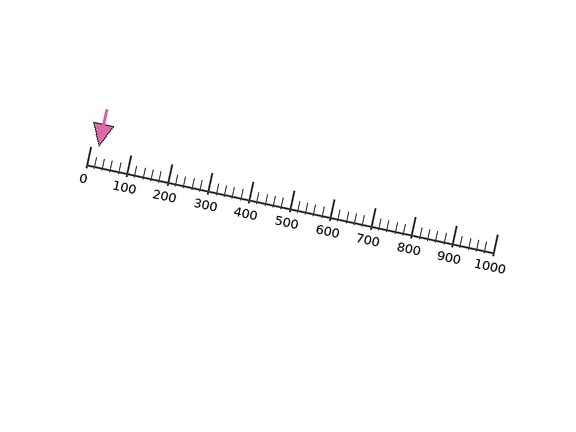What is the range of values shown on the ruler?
The ruler shows values from 0 to 1000.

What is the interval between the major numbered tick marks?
The major tick marks are spaced 100 units apart.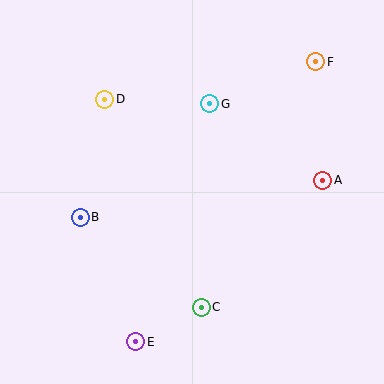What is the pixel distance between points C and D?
The distance between C and D is 229 pixels.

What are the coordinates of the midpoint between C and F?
The midpoint between C and F is at (259, 184).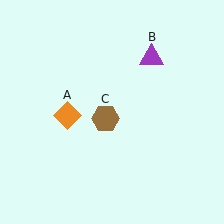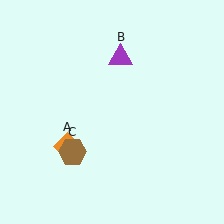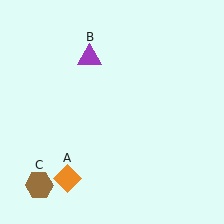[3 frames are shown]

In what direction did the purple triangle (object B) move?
The purple triangle (object B) moved left.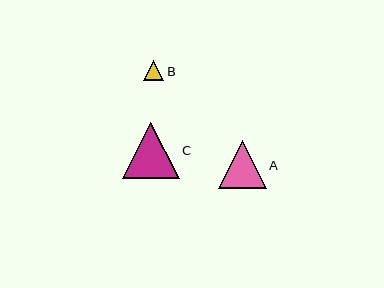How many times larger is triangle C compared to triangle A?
Triangle C is approximately 1.2 times the size of triangle A.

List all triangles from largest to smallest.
From largest to smallest: C, A, B.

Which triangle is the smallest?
Triangle B is the smallest with a size of approximately 20 pixels.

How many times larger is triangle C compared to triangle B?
Triangle C is approximately 2.8 times the size of triangle B.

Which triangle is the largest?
Triangle C is the largest with a size of approximately 56 pixels.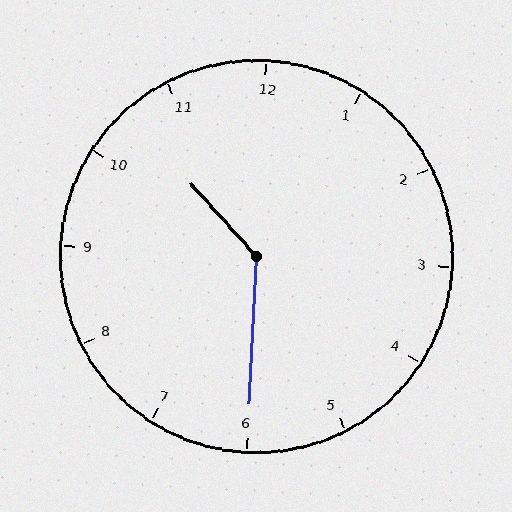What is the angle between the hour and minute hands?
Approximately 135 degrees.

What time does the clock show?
10:30.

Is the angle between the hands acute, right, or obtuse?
It is obtuse.